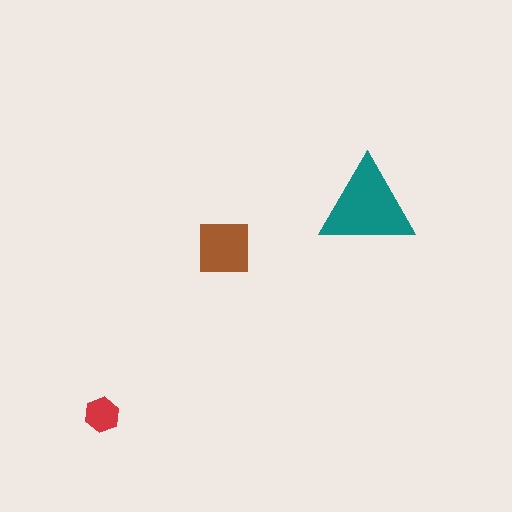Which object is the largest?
The teal triangle.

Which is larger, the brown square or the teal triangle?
The teal triangle.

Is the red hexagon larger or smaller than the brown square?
Smaller.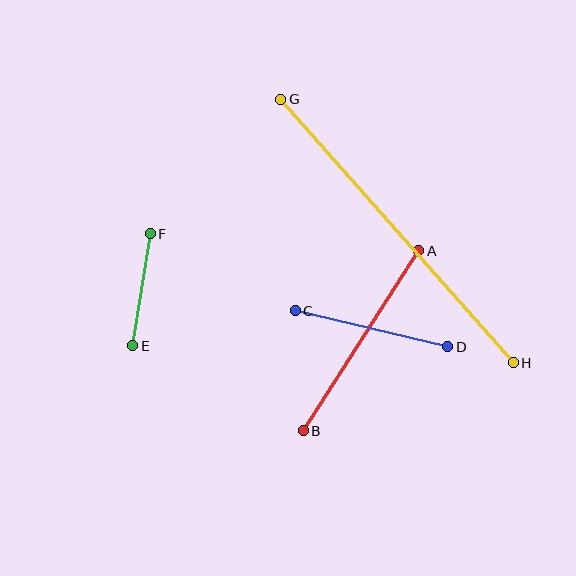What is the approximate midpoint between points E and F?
The midpoint is at approximately (141, 290) pixels.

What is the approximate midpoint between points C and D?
The midpoint is at approximately (372, 329) pixels.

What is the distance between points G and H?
The distance is approximately 352 pixels.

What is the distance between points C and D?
The distance is approximately 157 pixels.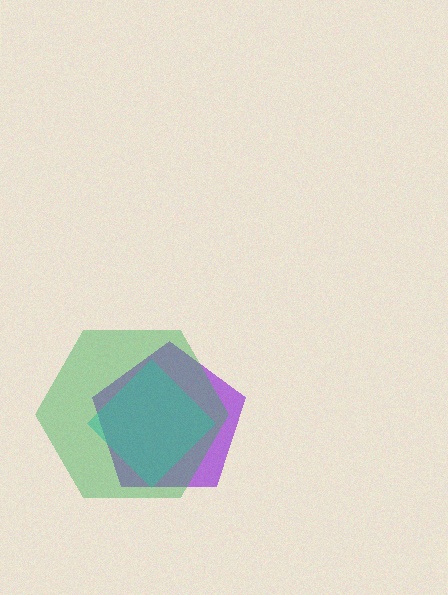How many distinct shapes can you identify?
There are 3 distinct shapes: a purple pentagon, a cyan diamond, a green hexagon.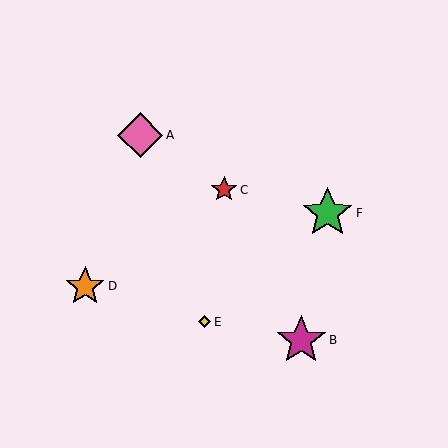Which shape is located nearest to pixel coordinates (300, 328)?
The magenta star (labeled B) at (301, 340) is nearest to that location.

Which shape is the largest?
The green star (labeled F) is the largest.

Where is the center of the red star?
The center of the red star is at (224, 190).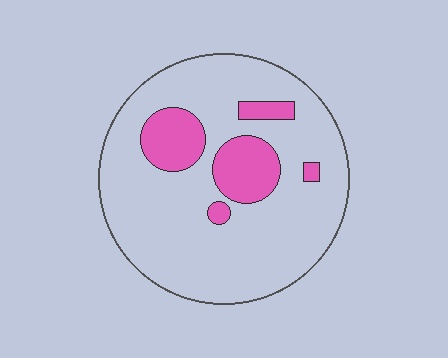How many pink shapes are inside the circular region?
5.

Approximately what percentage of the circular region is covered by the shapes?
Approximately 20%.